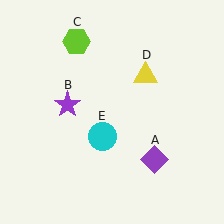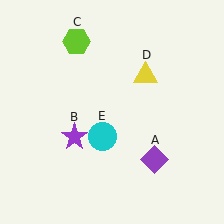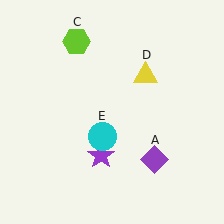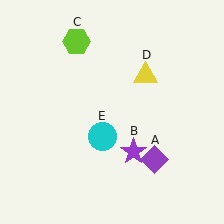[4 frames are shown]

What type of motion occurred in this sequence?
The purple star (object B) rotated counterclockwise around the center of the scene.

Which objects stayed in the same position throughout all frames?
Purple diamond (object A) and lime hexagon (object C) and yellow triangle (object D) and cyan circle (object E) remained stationary.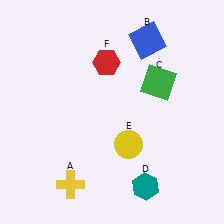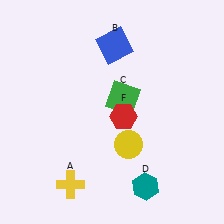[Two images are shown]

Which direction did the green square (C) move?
The green square (C) moved left.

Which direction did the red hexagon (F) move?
The red hexagon (F) moved down.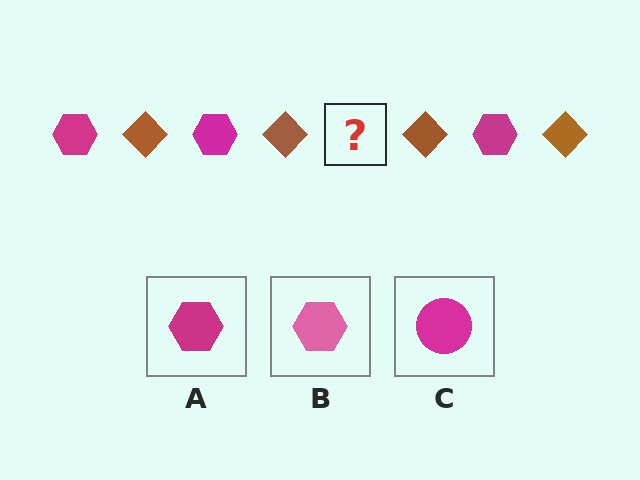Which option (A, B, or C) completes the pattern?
A.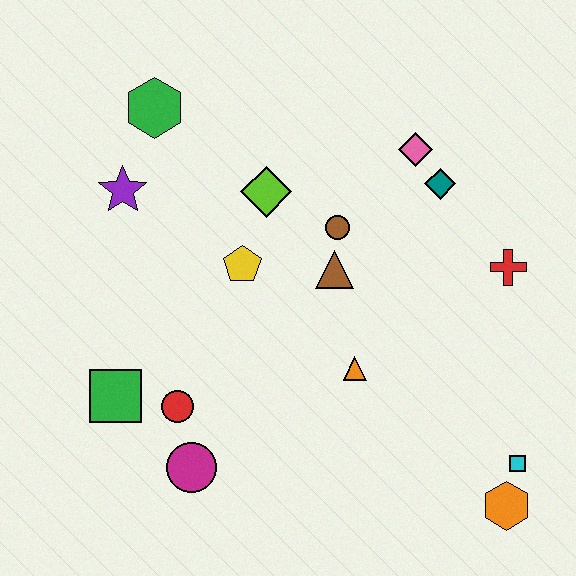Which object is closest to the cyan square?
The orange hexagon is closest to the cyan square.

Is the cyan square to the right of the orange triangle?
Yes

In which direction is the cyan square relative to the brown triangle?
The cyan square is below the brown triangle.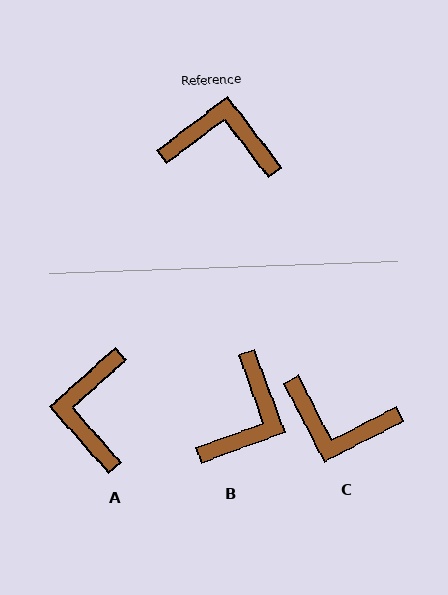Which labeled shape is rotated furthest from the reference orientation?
C, about 170 degrees away.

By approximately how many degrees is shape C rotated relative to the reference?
Approximately 170 degrees counter-clockwise.